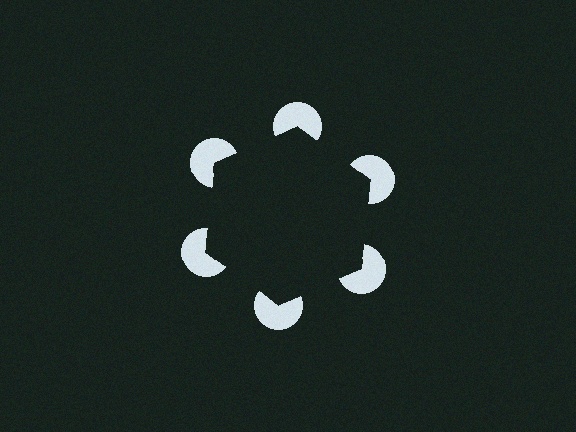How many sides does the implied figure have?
6 sides.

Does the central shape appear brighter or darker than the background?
It typically appears slightly darker than the background, even though no actual brightness change is drawn.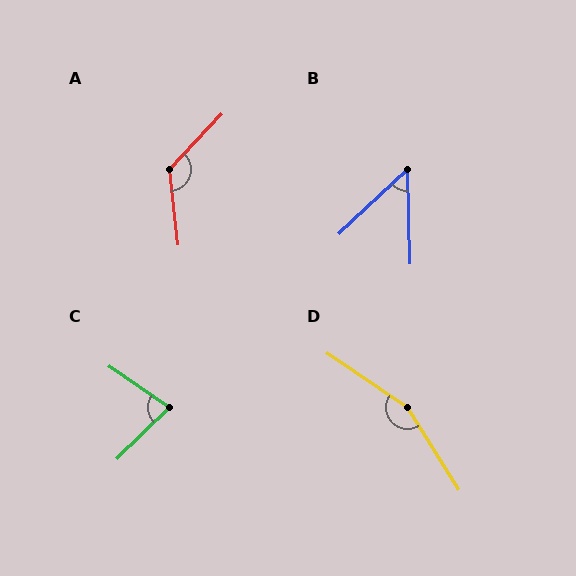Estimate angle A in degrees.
Approximately 130 degrees.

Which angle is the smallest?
B, at approximately 48 degrees.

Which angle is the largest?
D, at approximately 156 degrees.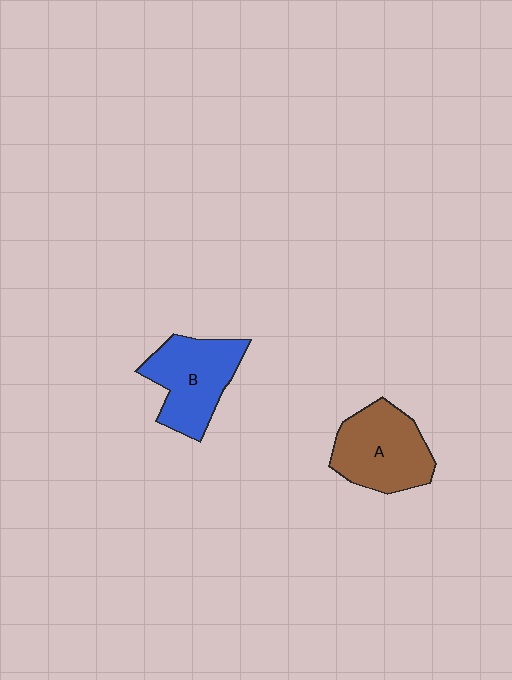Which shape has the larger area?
Shape A (brown).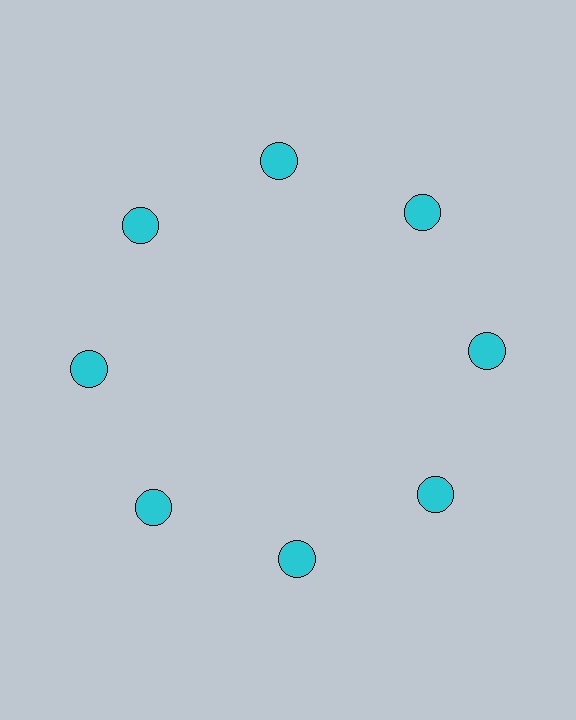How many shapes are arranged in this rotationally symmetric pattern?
There are 8 shapes, arranged in 8 groups of 1.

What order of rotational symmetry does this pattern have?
This pattern has 8-fold rotational symmetry.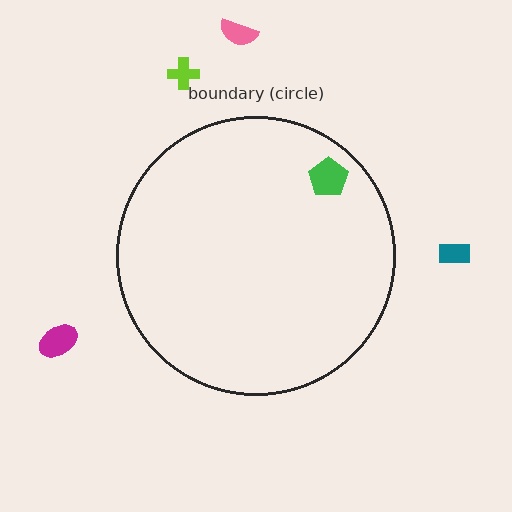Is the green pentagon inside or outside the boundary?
Inside.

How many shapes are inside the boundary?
1 inside, 4 outside.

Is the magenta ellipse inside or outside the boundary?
Outside.